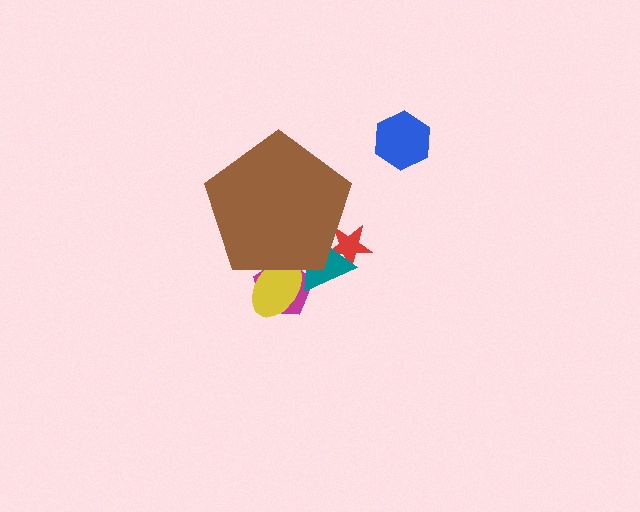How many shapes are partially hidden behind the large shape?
4 shapes are partially hidden.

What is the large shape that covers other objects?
A brown pentagon.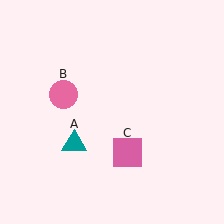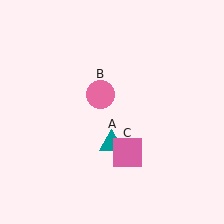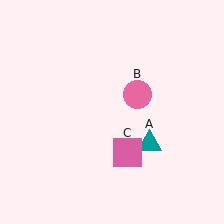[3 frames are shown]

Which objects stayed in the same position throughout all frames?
Pink square (object C) remained stationary.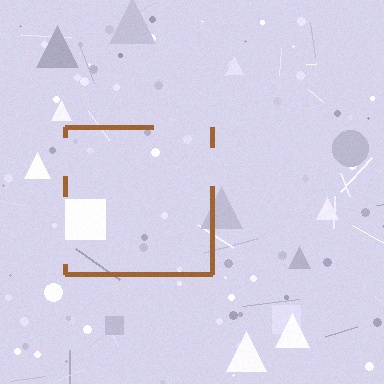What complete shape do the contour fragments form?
The contour fragments form a square.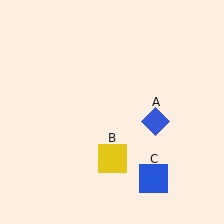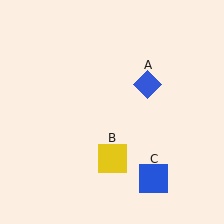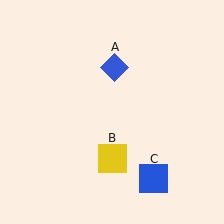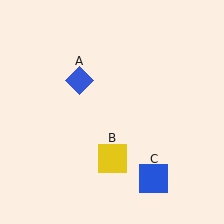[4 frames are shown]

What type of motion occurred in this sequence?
The blue diamond (object A) rotated counterclockwise around the center of the scene.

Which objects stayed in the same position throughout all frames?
Yellow square (object B) and blue square (object C) remained stationary.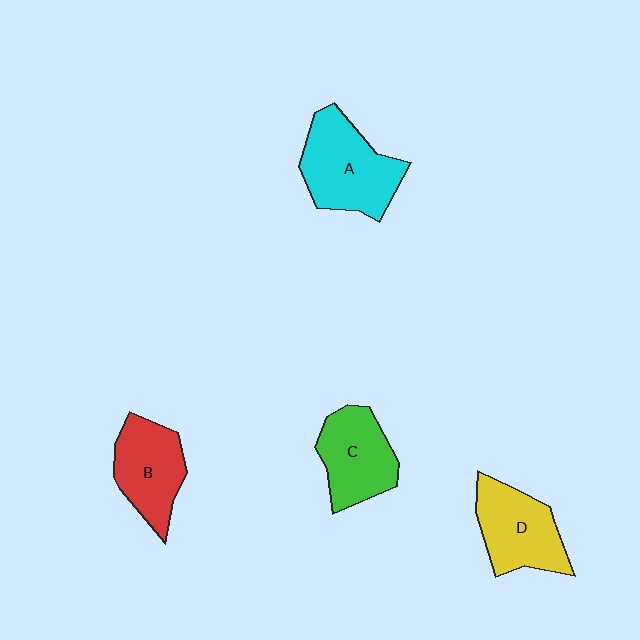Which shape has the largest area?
Shape A (cyan).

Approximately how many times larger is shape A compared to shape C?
Approximately 1.2 times.